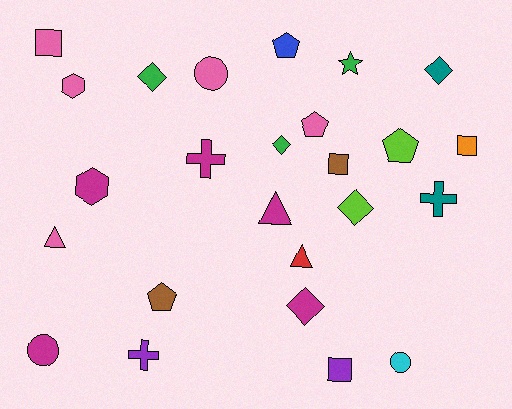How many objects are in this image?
There are 25 objects.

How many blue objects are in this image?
There is 1 blue object.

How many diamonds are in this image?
There are 5 diamonds.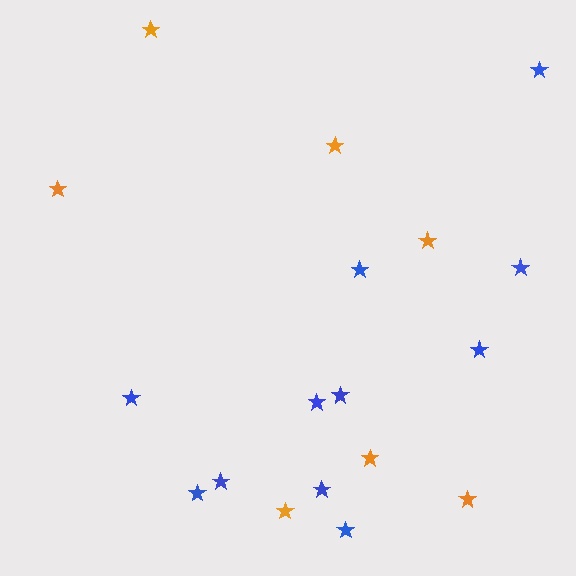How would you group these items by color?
There are 2 groups: one group of blue stars (11) and one group of orange stars (7).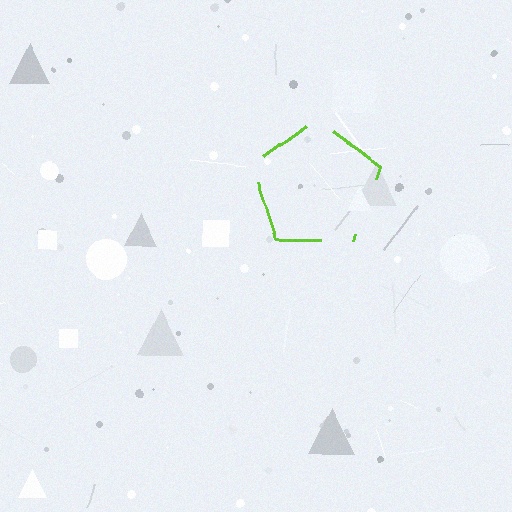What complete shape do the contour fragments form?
The contour fragments form a pentagon.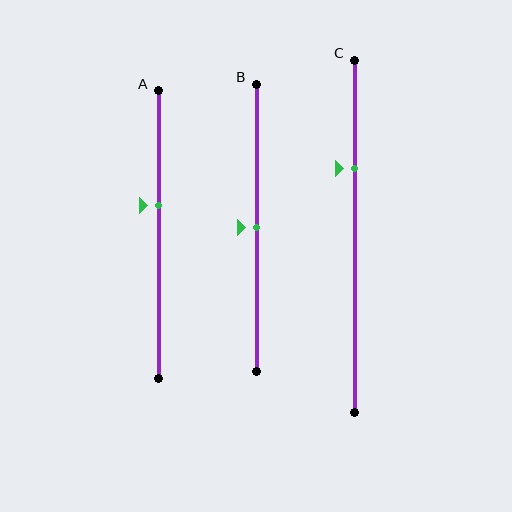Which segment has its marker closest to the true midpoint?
Segment B has its marker closest to the true midpoint.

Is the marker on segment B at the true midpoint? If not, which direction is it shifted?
Yes, the marker on segment B is at the true midpoint.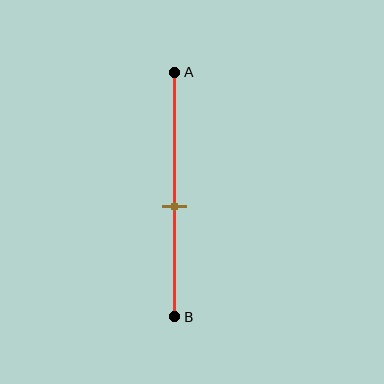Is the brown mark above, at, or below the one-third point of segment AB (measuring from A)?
The brown mark is below the one-third point of segment AB.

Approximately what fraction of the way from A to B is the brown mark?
The brown mark is approximately 55% of the way from A to B.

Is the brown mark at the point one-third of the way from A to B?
No, the mark is at about 55% from A, not at the 33% one-third point.